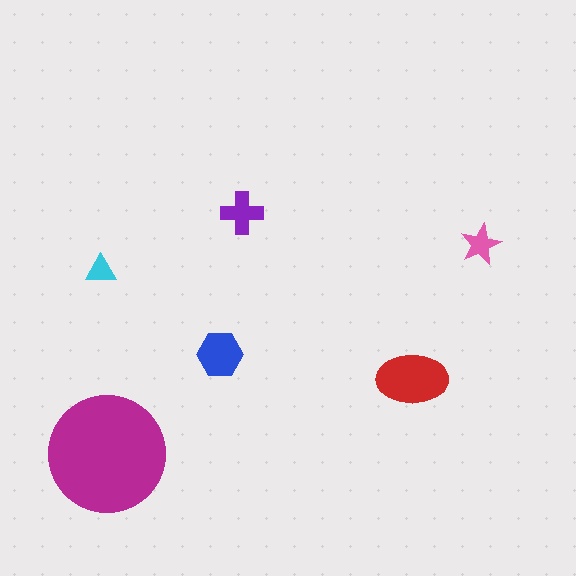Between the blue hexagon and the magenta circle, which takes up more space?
The magenta circle.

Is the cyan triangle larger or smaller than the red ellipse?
Smaller.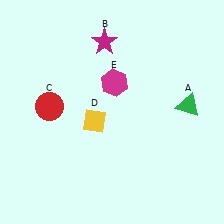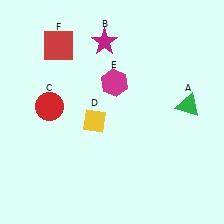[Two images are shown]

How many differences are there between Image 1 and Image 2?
There is 1 difference between the two images.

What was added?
A red square (F) was added in Image 2.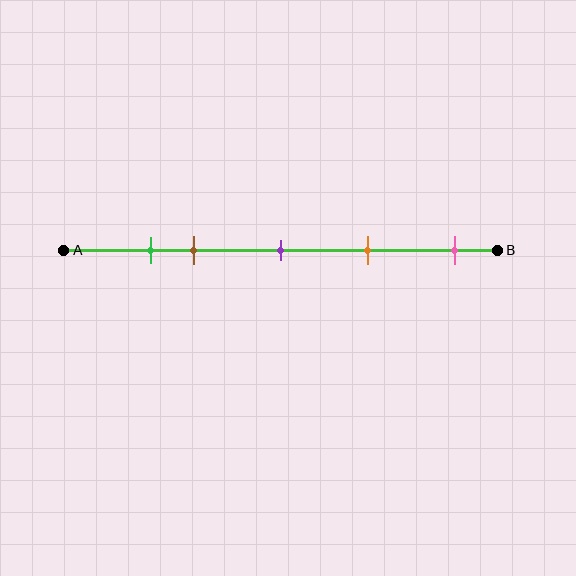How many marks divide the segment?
There are 5 marks dividing the segment.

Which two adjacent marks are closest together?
The green and brown marks are the closest adjacent pair.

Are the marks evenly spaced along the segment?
No, the marks are not evenly spaced.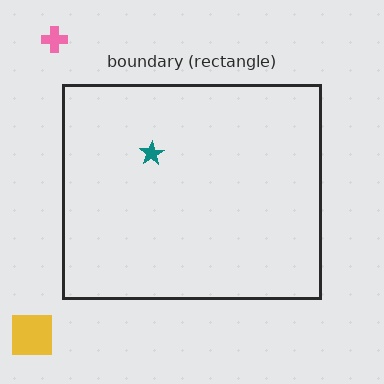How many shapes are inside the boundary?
1 inside, 2 outside.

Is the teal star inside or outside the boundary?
Inside.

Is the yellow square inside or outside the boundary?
Outside.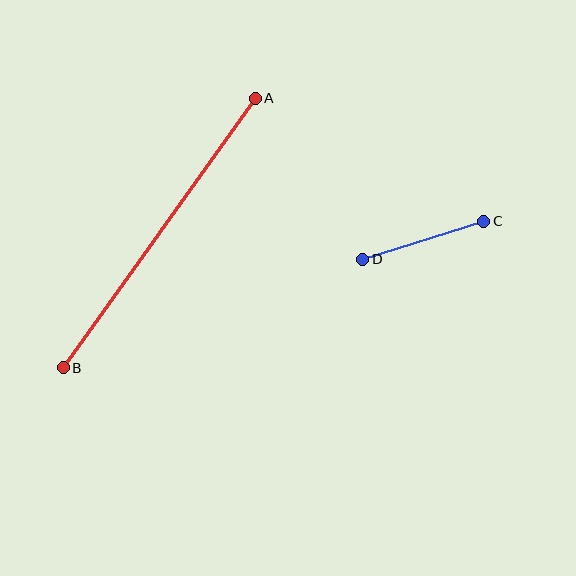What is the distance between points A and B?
The distance is approximately 331 pixels.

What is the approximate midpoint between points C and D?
The midpoint is at approximately (423, 240) pixels.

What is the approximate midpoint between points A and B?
The midpoint is at approximately (159, 233) pixels.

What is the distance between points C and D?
The distance is approximately 127 pixels.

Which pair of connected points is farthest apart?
Points A and B are farthest apart.